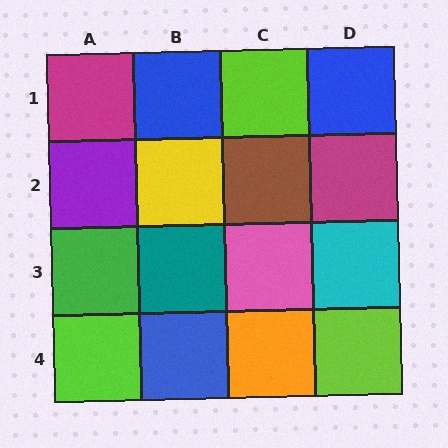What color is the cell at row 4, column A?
Lime.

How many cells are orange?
1 cell is orange.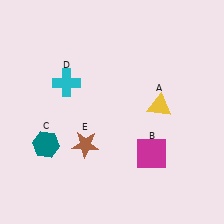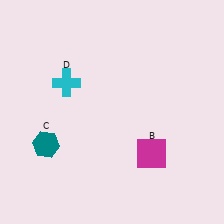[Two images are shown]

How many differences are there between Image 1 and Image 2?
There are 2 differences between the two images.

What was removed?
The yellow triangle (A), the brown star (E) were removed in Image 2.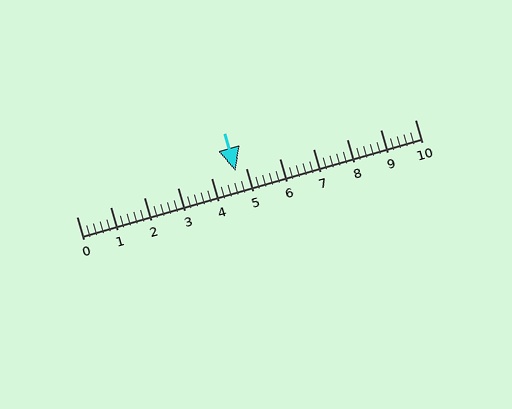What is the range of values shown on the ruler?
The ruler shows values from 0 to 10.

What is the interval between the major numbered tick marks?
The major tick marks are spaced 1 units apart.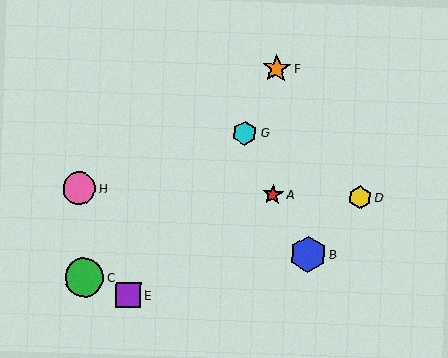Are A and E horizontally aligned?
No, A is at y≈195 and E is at y≈295.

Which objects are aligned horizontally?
Objects A, D, H are aligned horizontally.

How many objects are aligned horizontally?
3 objects (A, D, H) are aligned horizontally.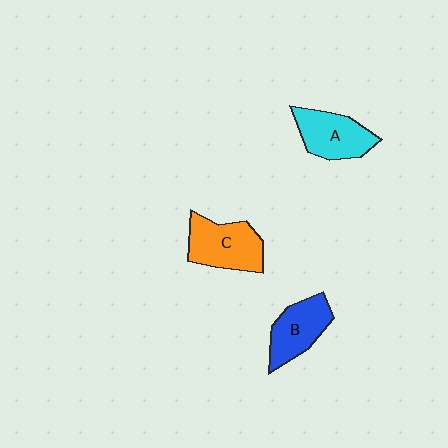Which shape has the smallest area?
Shape B (blue).